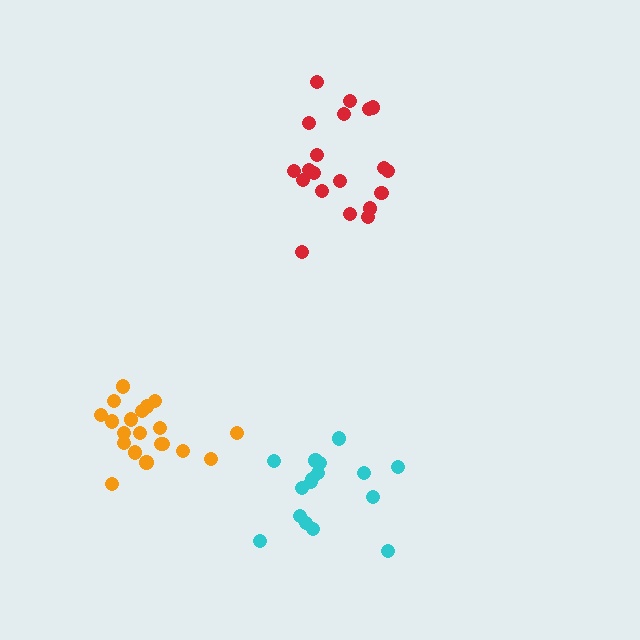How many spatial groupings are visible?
There are 3 spatial groupings.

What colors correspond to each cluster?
The clusters are colored: red, cyan, orange.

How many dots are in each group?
Group 1: 21 dots, Group 2: 16 dots, Group 3: 20 dots (57 total).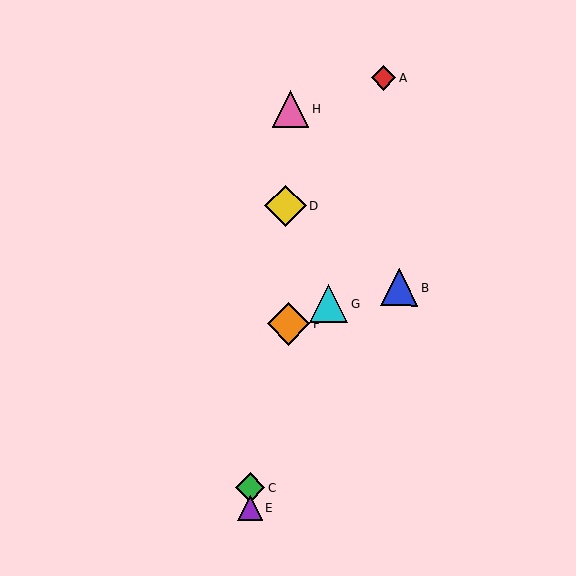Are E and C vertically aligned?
Yes, both are at x≈250.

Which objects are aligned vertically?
Objects C, E are aligned vertically.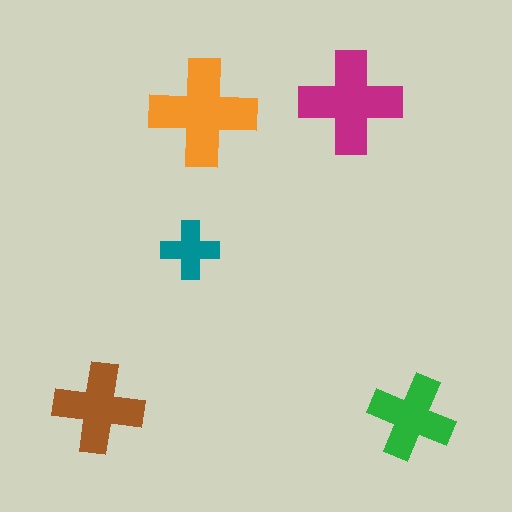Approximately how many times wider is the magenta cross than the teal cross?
About 2 times wider.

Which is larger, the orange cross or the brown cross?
The orange one.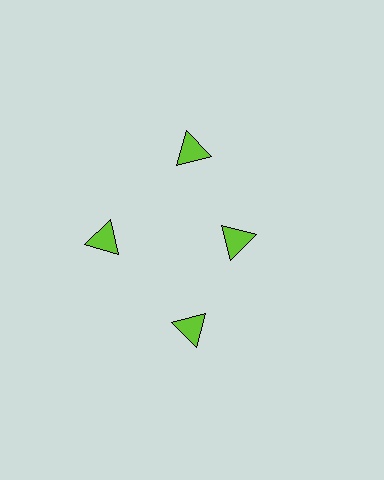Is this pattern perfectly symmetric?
No. The 4 lime triangles are arranged in a ring, but one element near the 3 o'clock position is pulled inward toward the center, breaking the 4-fold rotational symmetry.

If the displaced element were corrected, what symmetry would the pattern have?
It would have 4-fold rotational symmetry — the pattern would map onto itself every 90 degrees.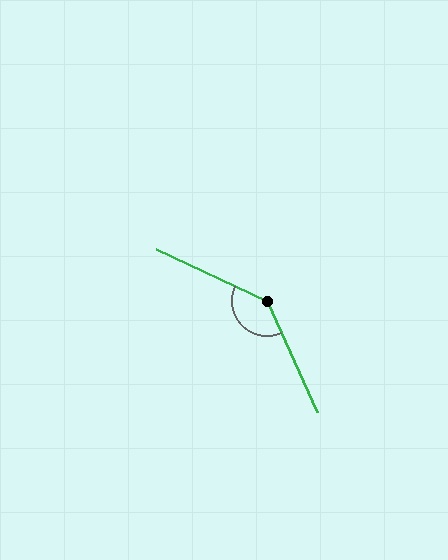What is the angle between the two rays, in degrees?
Approximately 139 degrees.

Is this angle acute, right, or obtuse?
It is obtuse.